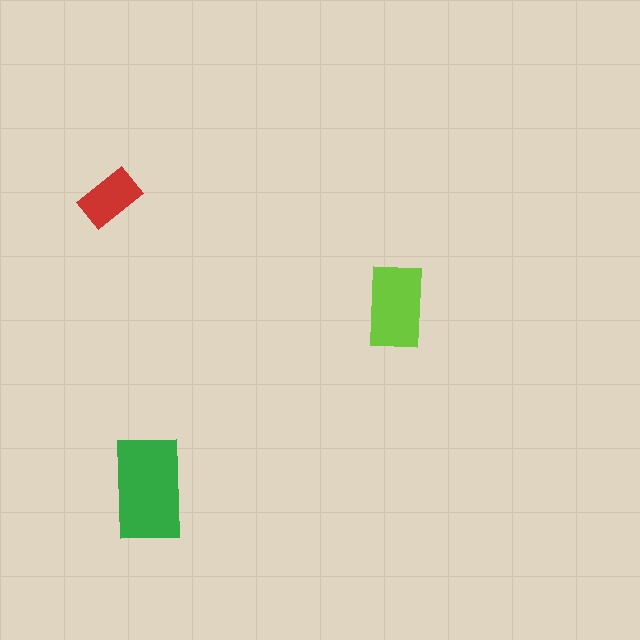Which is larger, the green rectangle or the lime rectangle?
The green one.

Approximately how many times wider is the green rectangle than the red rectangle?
About 1.5 times wider.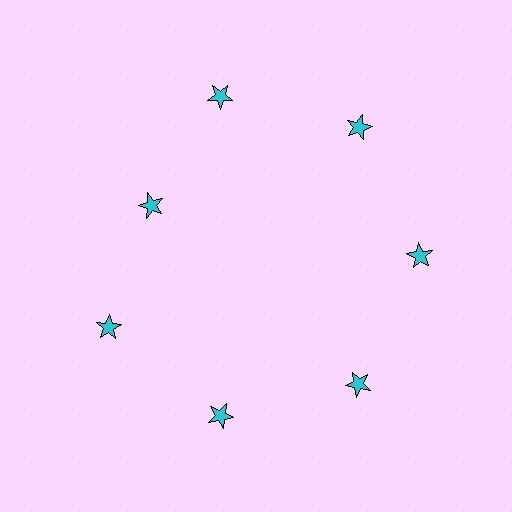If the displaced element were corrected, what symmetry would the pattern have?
It would have 7-fold rotational symmetry — the pattern would map onto itself every 51 degrees.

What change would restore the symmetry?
The symmetry would be restored by moving it outward, back onto the ring so that all 7 stars sit at equal angles and equal distance from the center.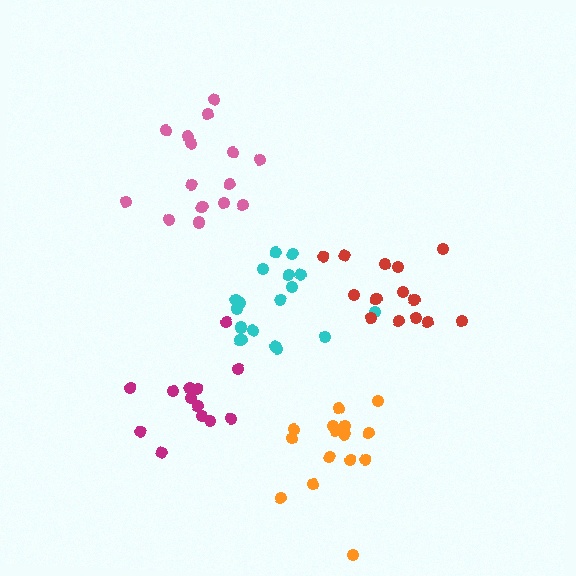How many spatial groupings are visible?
There are 5 spatial groupings.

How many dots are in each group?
Group 1: 15 dots, Group 2: 13 dots, Group 3: 18 dots, Group 4: 15 dots, Group 5: 14 dots (75 total).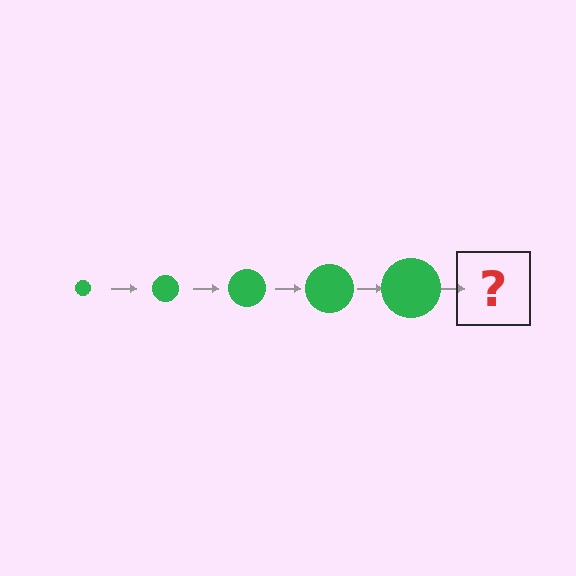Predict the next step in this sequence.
The next step is a green circle, larger than the previous one.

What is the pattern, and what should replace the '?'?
The pattern is that the circle gets progressively larger each step. The '?' should be a green circle, larger than the previous one.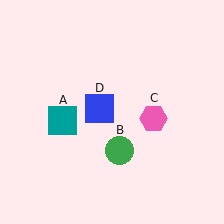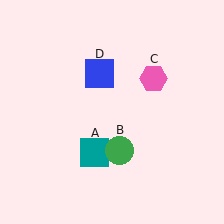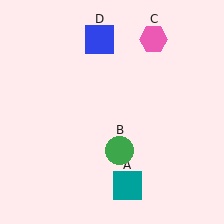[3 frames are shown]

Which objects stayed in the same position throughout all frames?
Green circle (object B) remained stationary.